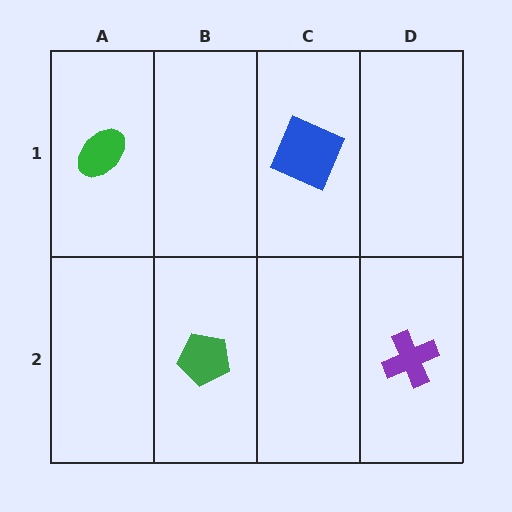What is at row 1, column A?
A green ellipse.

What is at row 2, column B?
A green pentagon.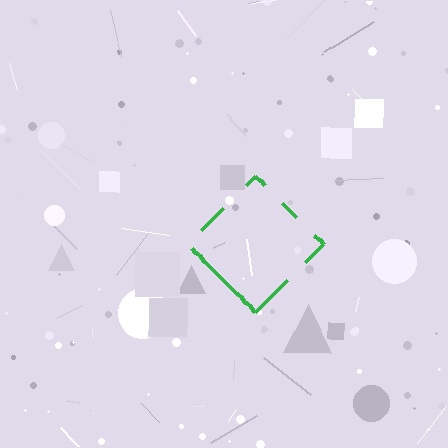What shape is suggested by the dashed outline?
The dashed outline suggests a diamond.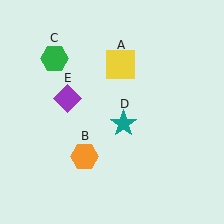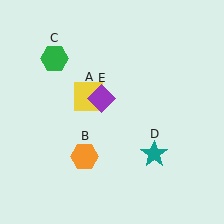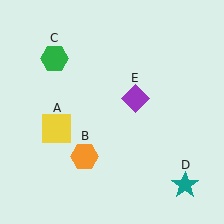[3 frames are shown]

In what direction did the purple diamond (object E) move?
The purple diamond (object E) moved right.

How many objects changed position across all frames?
3 objects changed position: yellow square (object A), teal star (object D), purple diamond (object E).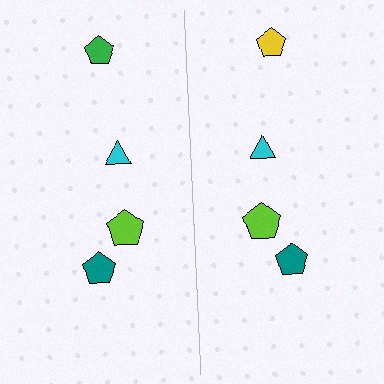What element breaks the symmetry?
The yellow pentagon on the right side breaks the symmetry — its mirror counterpart is green.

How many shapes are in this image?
There are 8 shapes in this image.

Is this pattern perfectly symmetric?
No, the pattern is not perfectly symmetric. The yellow pentagon on the right side breaks the symmetry — its mirror counterpart is green.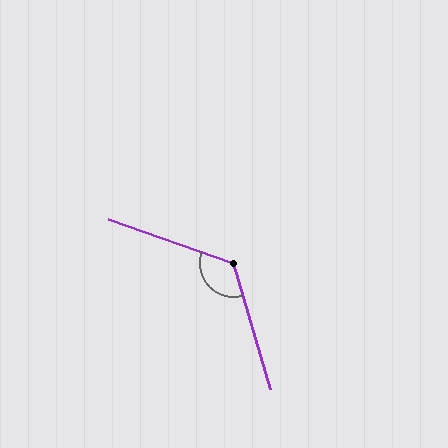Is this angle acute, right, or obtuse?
It is obtuse.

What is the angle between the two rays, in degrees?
Approximately 125 degrees.